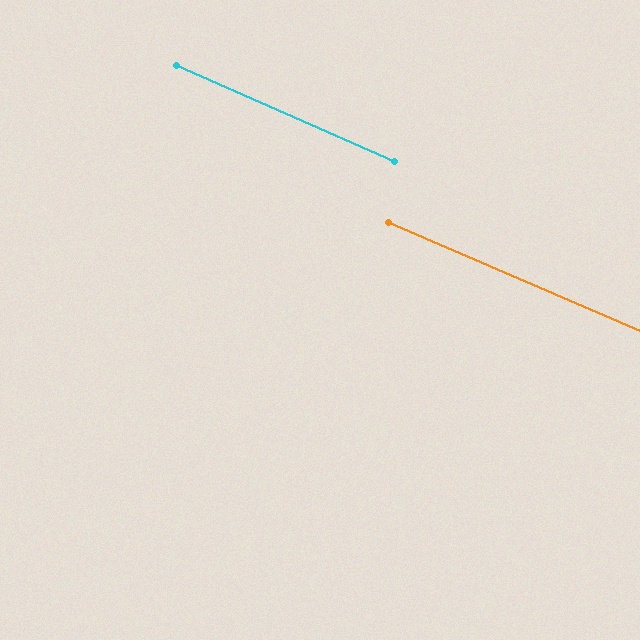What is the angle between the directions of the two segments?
Approximately 0 degrees.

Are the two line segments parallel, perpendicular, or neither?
Parallel — their directions differ by only 0.5°.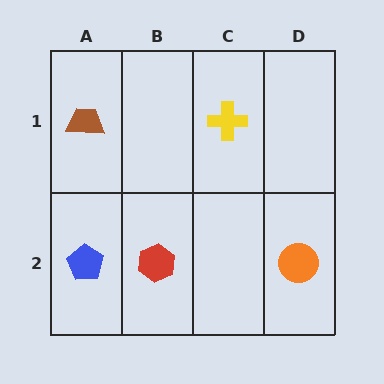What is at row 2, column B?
A red hexagon.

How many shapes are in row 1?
2 shapes.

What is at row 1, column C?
A yellow cross.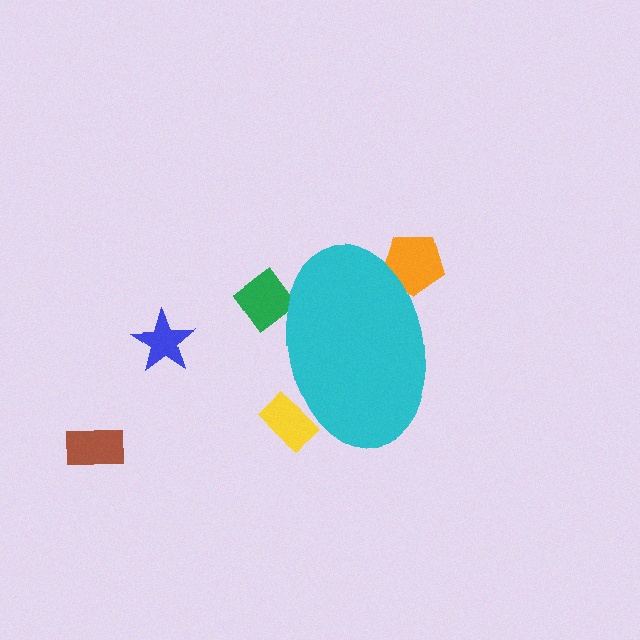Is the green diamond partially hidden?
Yes, the green diamond is partially hidden behind the cyan ellipse.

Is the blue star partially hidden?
No, the blue star is fully visible.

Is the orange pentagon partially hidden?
Yes, the orange pentagon is partially hidden behind the cyan ellipse.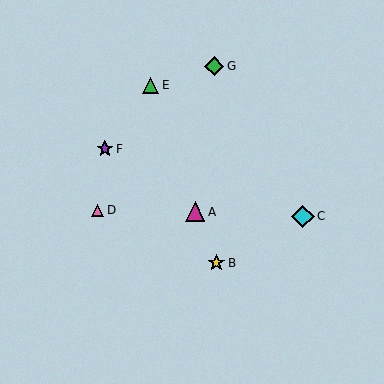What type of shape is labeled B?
Shape B is a yellow star.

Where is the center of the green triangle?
The center of the green triangle is at (151, 85).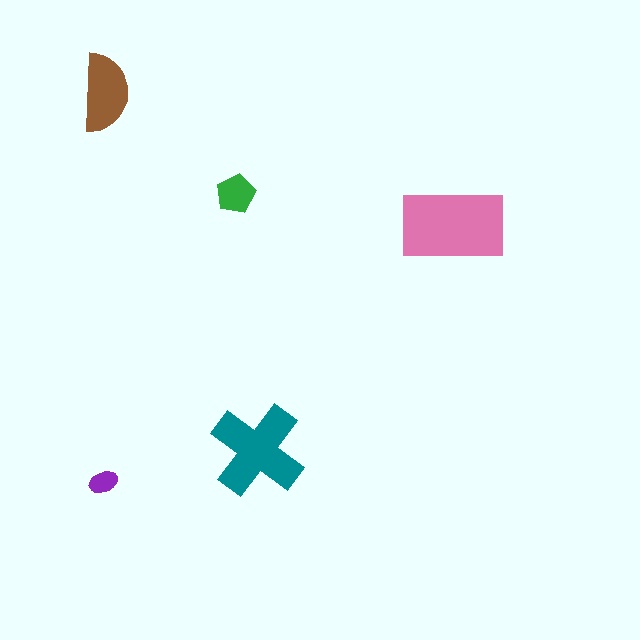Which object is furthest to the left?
The purple ellipse is leftmost.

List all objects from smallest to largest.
The purple ellipse, the green pentagon, the brown semicircle, the teal cross, the pink rectangle.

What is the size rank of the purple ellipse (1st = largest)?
5th.